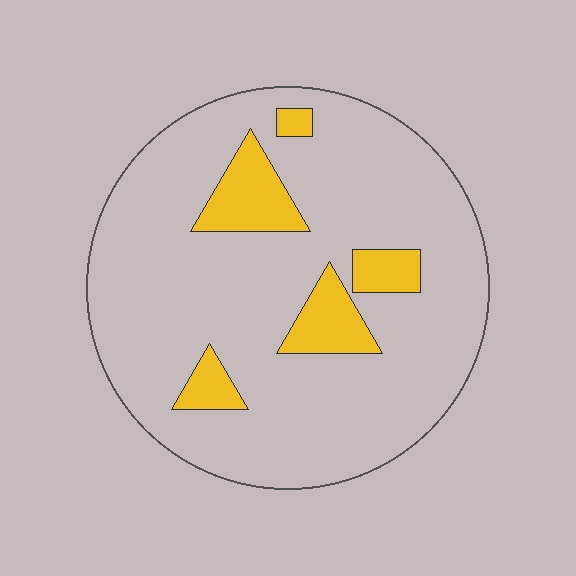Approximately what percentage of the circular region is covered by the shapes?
Approximately 15%.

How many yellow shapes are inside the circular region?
5.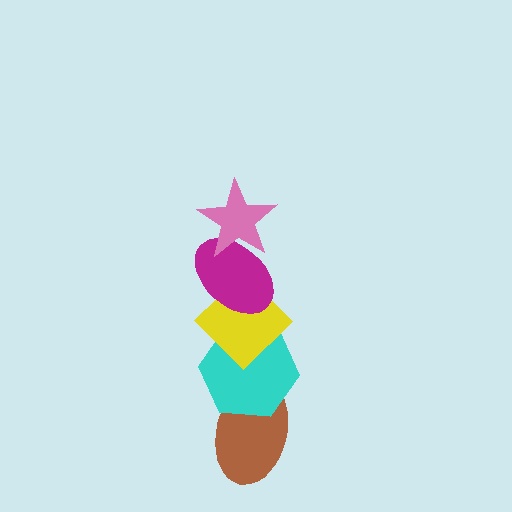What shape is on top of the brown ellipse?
The cyan hexagon is on top of the brown ellipse.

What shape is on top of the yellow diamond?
The magenta ellipse is on top of the yellow diamond.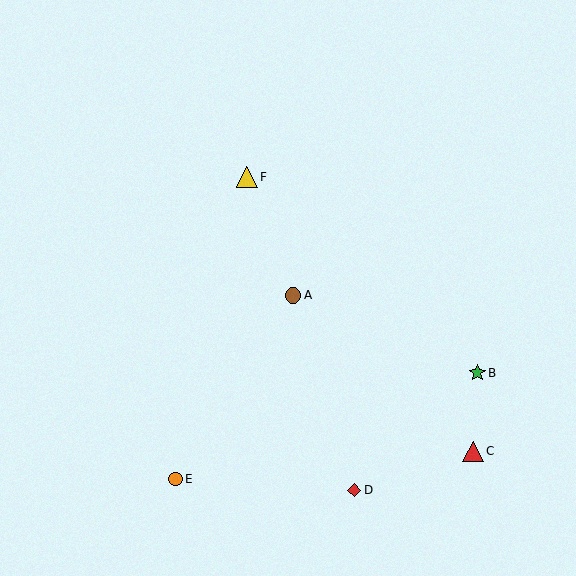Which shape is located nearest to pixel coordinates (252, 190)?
The yellow triangle (labeled F) at (247, 177) is nearest to that location.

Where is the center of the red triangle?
The center of the red triangle is at (473, 452).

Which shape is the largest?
The yellow triangle (labeled F) is the largest.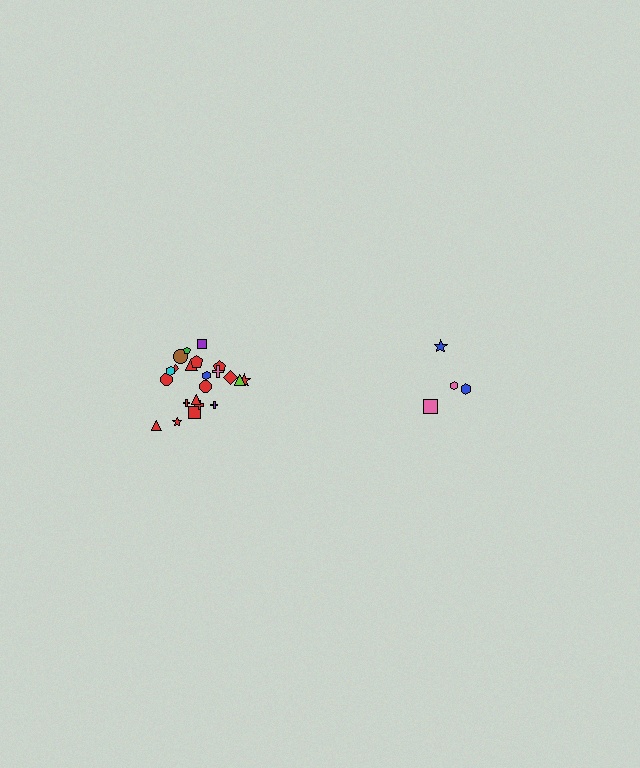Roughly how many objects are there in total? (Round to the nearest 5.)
Roughly 25 objects in total.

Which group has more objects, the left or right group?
The left group.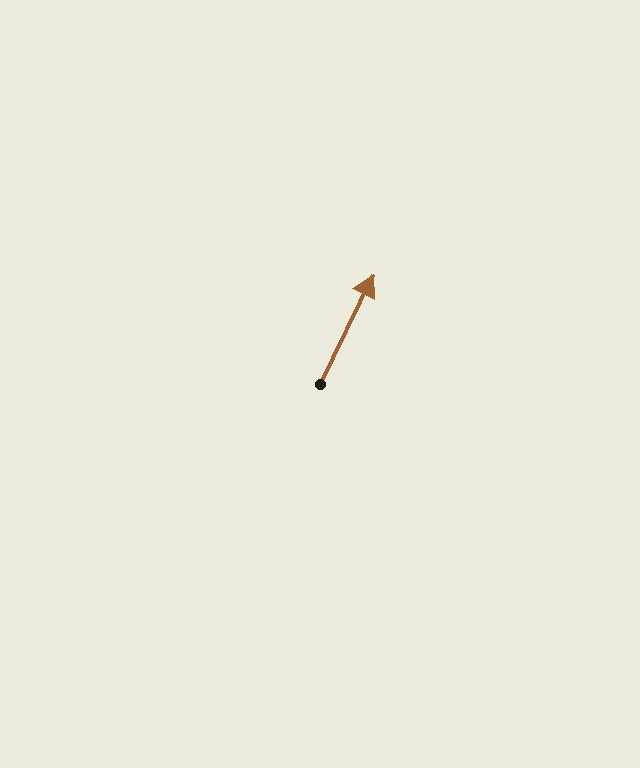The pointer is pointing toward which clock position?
Roughly 1 o'clock.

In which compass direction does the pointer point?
Northeast.